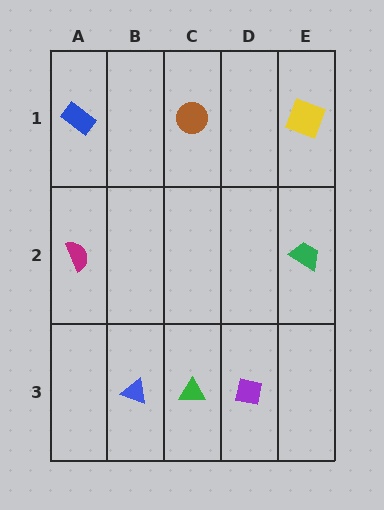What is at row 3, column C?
A green triangle.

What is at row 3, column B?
A blue triangle.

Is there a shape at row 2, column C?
No, that cell is empty.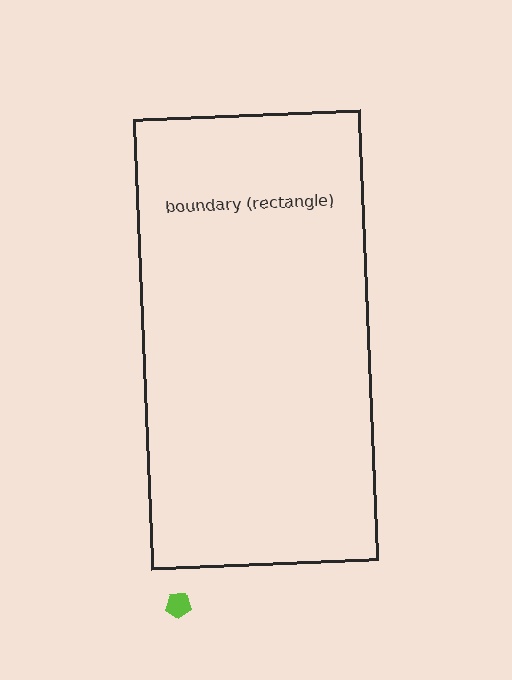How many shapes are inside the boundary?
0 inside, 1 outside.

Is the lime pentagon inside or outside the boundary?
Outside.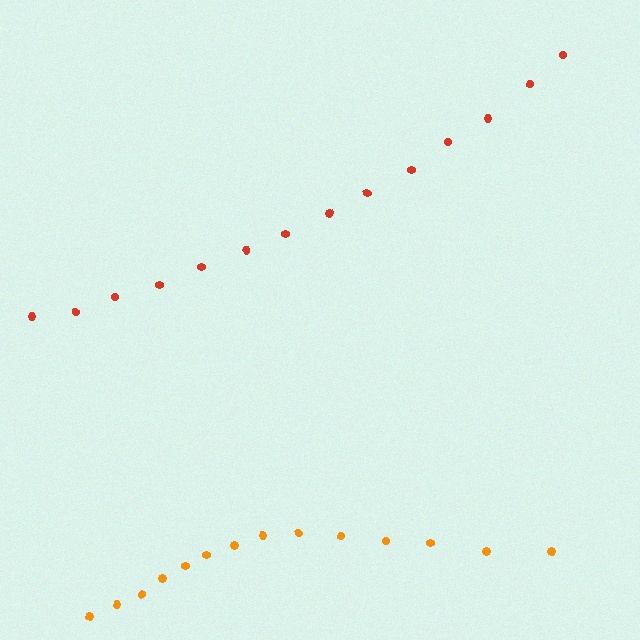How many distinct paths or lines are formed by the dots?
There are 2 distinct paths.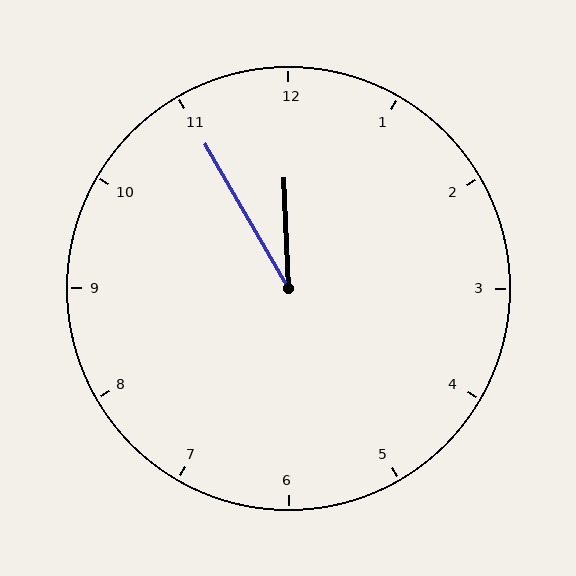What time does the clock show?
11:55.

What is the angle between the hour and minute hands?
Approximately 28 degrees.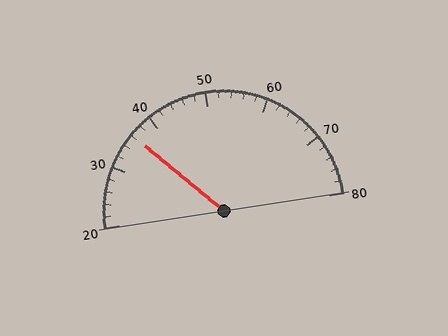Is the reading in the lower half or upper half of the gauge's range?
The reading is in the lower half of the range (20 to 80).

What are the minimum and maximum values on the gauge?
The gauge ranges from 20 to 80.